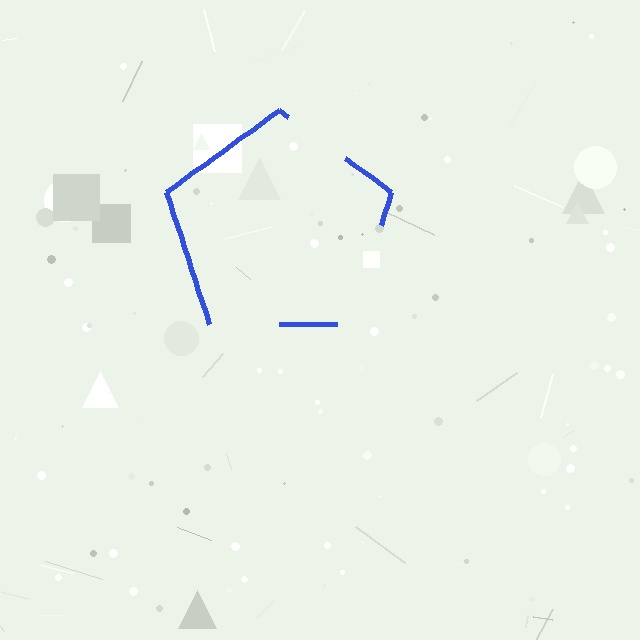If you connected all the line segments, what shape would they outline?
They would outline a pentagon.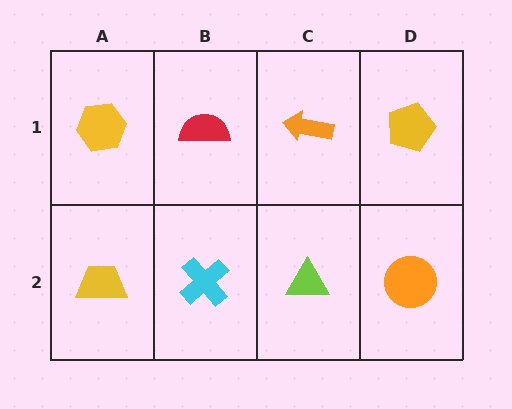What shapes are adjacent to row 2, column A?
A yellow hexagon (row 1, column A), a cyan cross (row 2, column B).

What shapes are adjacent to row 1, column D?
An orange circle (row 2, column D), an orange arrow (row 1, column C).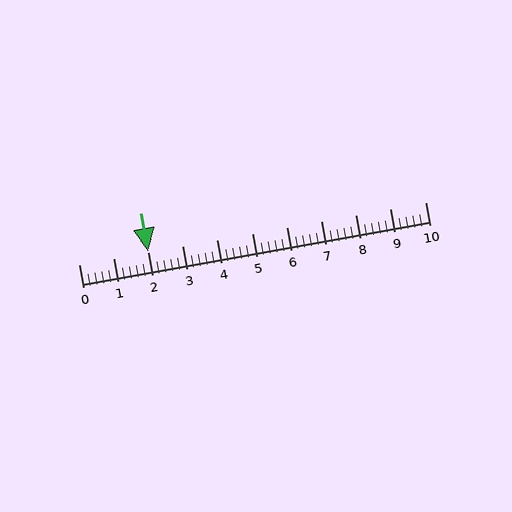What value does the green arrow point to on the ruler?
The green arrow points to approximately 2.0.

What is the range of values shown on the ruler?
The ruler shows values from 0 to 10.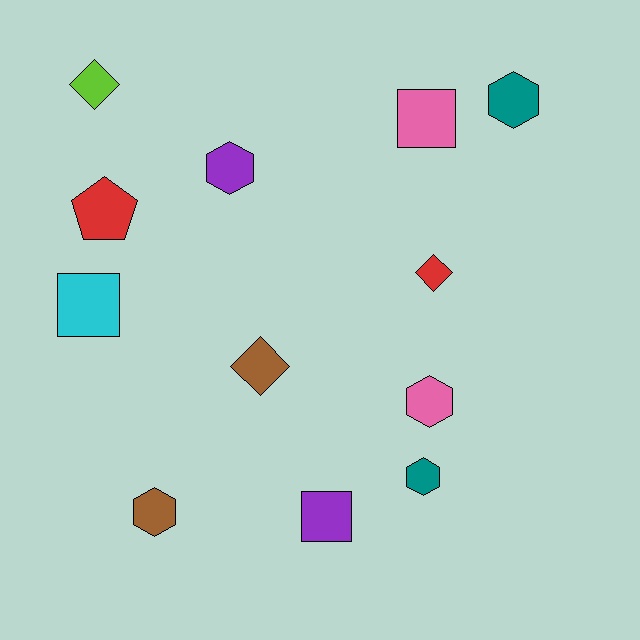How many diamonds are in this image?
There are 3 diamonds.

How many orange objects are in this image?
There are no orange objects.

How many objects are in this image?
There are 12 objects.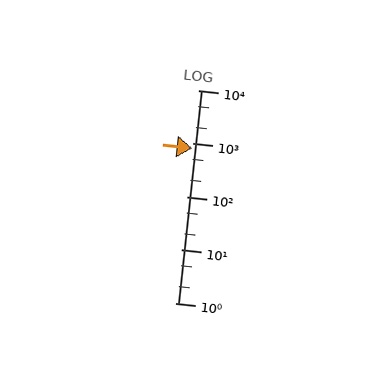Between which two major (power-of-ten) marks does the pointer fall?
The pointer is between 100 and 1000.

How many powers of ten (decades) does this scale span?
The scale spans 4 decades, from 1 to 10000.